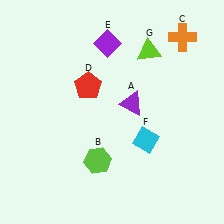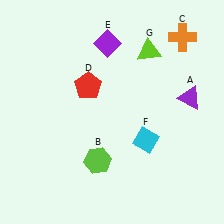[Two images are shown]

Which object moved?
The purple triangle (A) moved right.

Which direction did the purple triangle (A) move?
The purple triangle (A) moved right.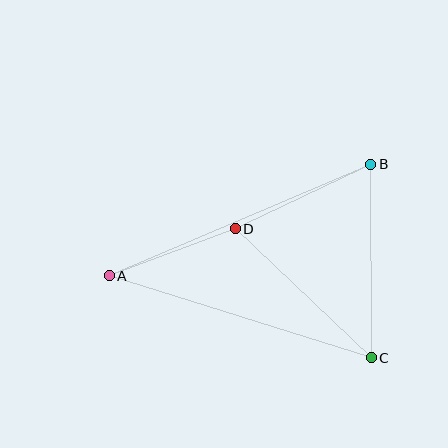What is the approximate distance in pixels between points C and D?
The distance between C and D is approximately 188 pixels.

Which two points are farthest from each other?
Points A and B are farthest from each other.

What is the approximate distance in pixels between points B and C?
The distance between B and C is approximately 194 pixels.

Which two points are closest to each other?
Points A and D are closest to each other.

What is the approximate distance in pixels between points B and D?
The distance between B and D is approximately 150 pixels.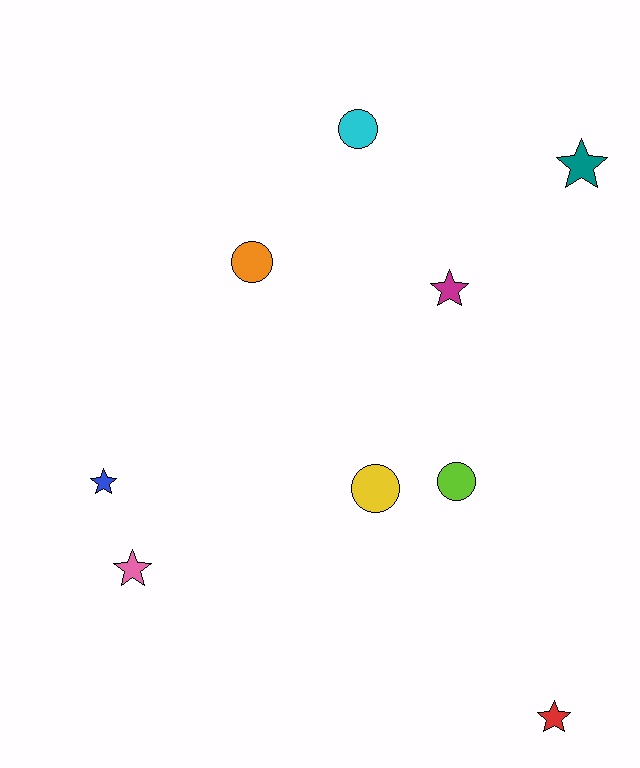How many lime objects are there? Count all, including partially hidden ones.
There is 1 lime object.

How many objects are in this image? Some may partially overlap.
There are 9 objects.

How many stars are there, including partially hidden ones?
There are 5 stars.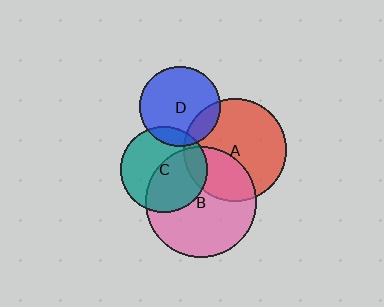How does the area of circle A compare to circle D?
Approximately 1.6 times.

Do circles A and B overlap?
Yes.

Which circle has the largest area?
Circle B (pink).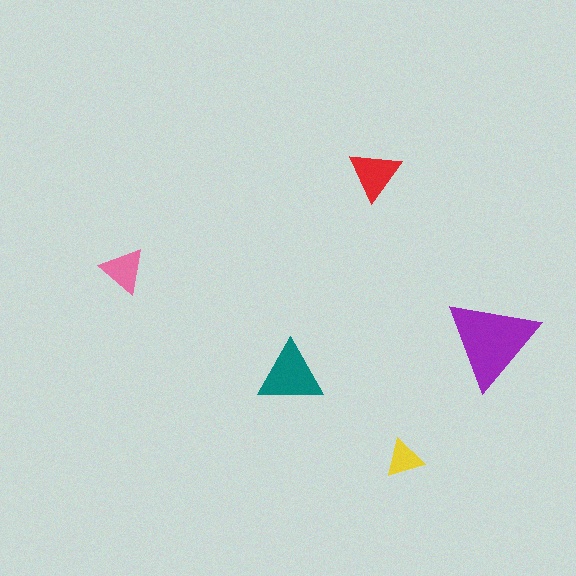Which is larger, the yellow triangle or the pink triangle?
The pink one.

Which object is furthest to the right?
The purple triangle is rightmost.